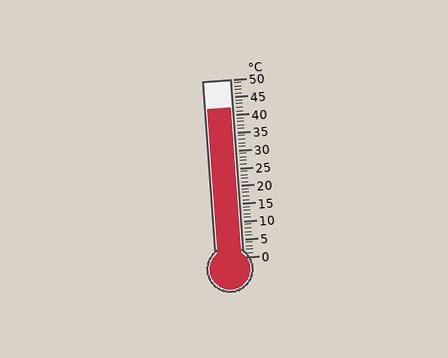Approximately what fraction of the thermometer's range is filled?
The thermometer is filled to approximately 85% of its range.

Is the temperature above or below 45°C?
The temperature is below 45°C.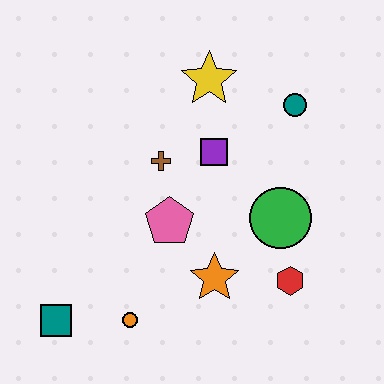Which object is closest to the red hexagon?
The green circle is closest to the red hexagon.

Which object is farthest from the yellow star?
The teal square is farthest from the yellow star.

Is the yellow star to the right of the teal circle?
No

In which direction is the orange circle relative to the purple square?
The orange circle is below the purple square.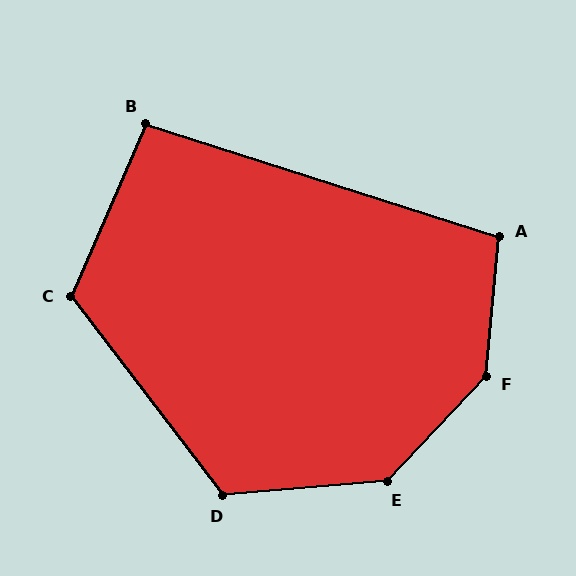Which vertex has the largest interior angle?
F, at approximately 142 degrees.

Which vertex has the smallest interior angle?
B, at approximately 96 degrees.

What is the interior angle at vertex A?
Approximately 103 degrees (obtuse).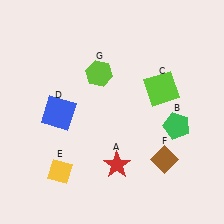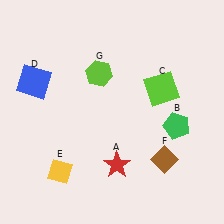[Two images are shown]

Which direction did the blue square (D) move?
The blue square (D) moved up.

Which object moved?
The blue square (D) moved up.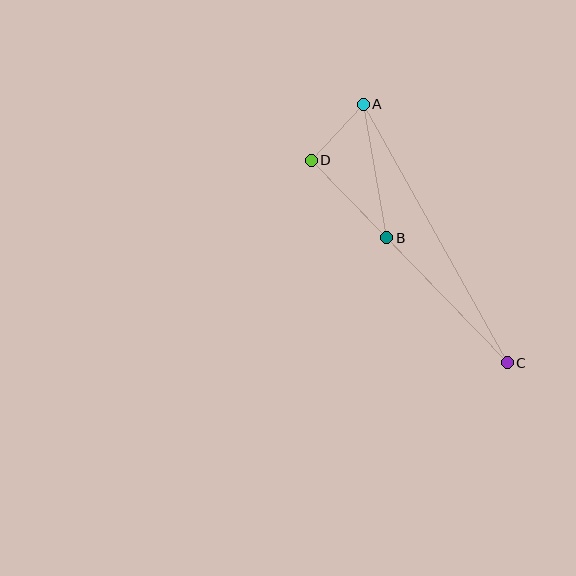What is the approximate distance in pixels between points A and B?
The distance between A and B is approximately 136 pixels.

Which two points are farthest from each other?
Points A and C are farthest from each other.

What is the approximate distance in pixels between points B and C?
The distance between B and C is approximately 173 pixels.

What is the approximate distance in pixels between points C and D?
The distance between C and D is approximately 282 pixels.